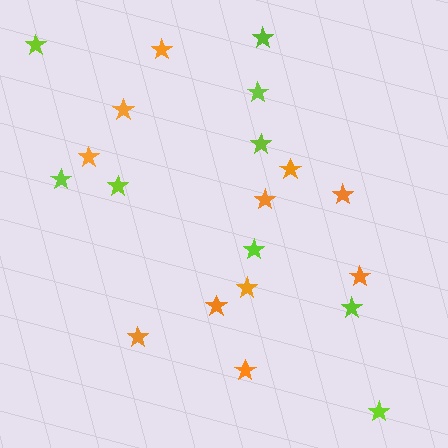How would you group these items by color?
There are 2 groups: one group of lime stars (9) and one group of orange stars (11).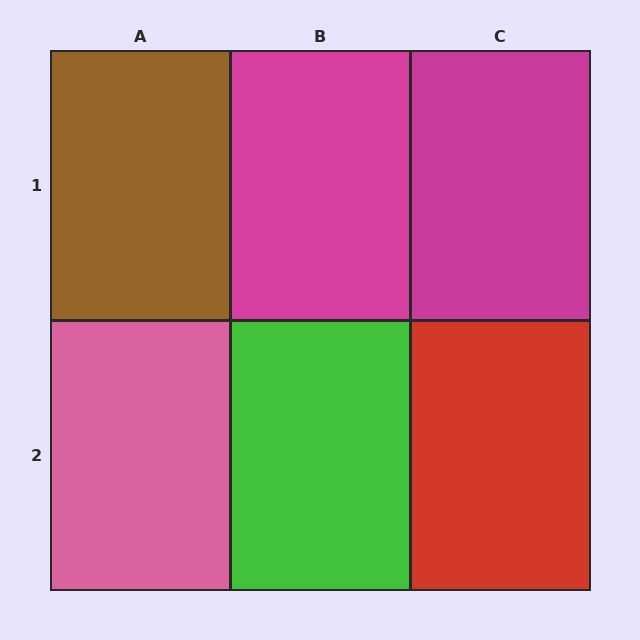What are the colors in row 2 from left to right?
Pink, green, red.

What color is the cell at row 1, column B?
Magenta.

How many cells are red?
1 cell is red.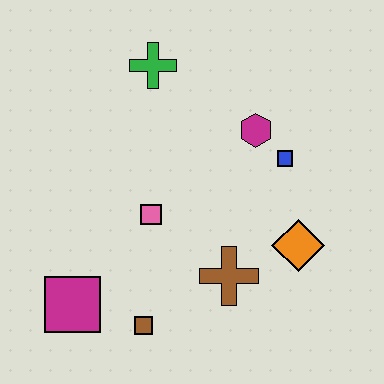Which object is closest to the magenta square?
The brown square is closest to the magenta square.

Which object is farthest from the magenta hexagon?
The magenta square is farthest from the magenta hexagon.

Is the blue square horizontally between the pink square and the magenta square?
No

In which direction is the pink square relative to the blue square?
The pink square is to the left of the blue square.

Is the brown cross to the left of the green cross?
No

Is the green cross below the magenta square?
No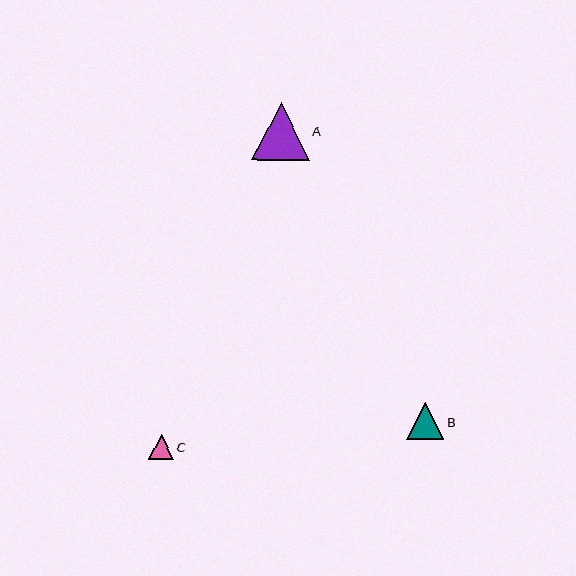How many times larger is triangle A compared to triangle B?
Triangle A is approximately 1.6 times the size of triangle B.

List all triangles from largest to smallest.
From largest to smallest: A, B, C.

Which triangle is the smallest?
Triangle C is the smallest with a size of approximately 25 pixels.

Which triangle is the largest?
Triangle A is the largest with a size of approximately 58 pixels.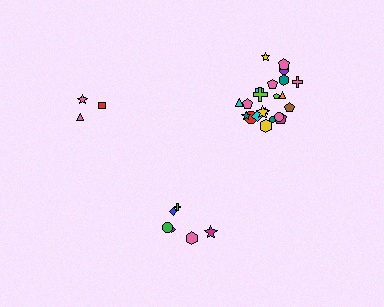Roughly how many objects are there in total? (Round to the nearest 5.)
Roughly 30 objects in total.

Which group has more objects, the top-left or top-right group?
The top-right group.